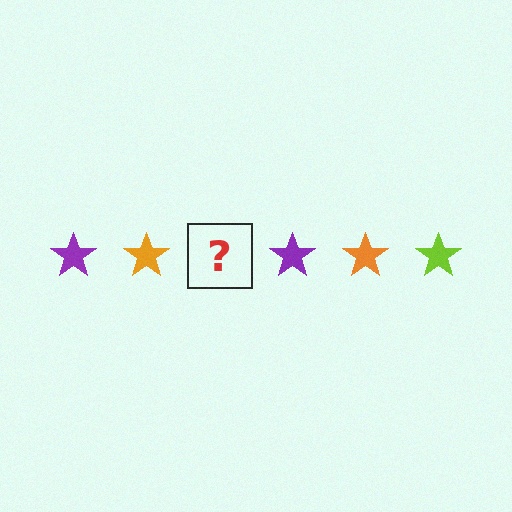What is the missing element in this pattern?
The missing element is a lime star.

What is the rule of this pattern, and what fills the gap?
The rule is that the pattern cycles through purple, orange, lime stars. The gap should be filled with a lime star.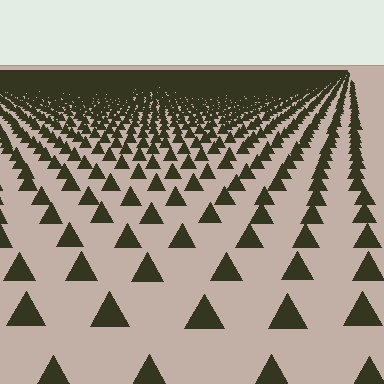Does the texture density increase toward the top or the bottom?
Density increases toward the top.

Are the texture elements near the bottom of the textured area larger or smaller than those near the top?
Larger. Near the bottom, elements are closer to the viewer and appear at a bigger on-screen size.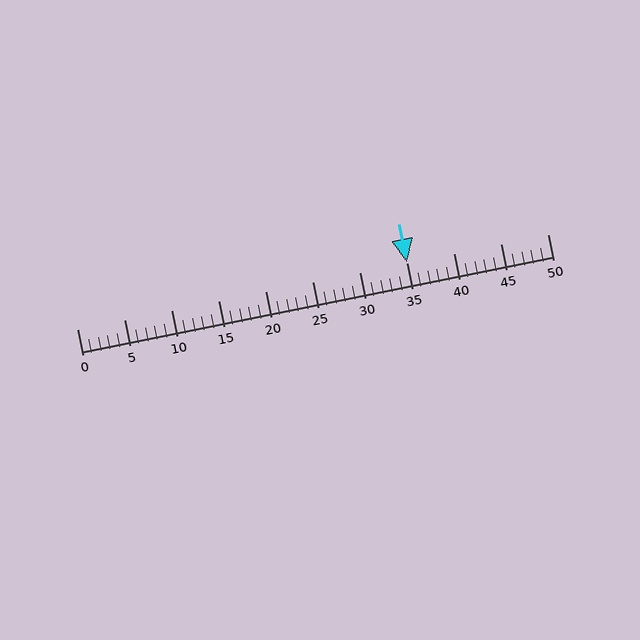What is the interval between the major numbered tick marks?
The major tick marks are spaced 5 units apart.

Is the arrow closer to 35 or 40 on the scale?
The arrow is closer to 35.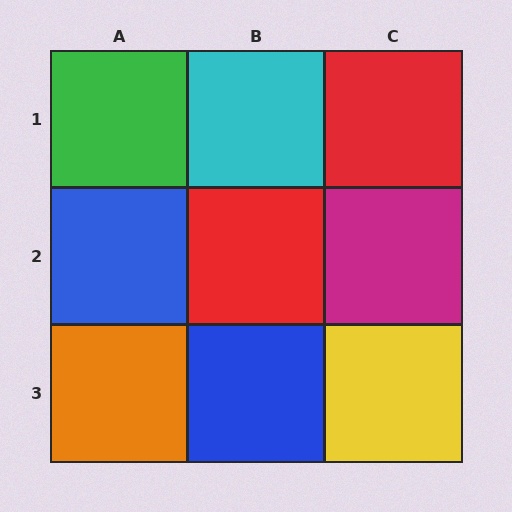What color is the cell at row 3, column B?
Blue.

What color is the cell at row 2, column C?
Magenta.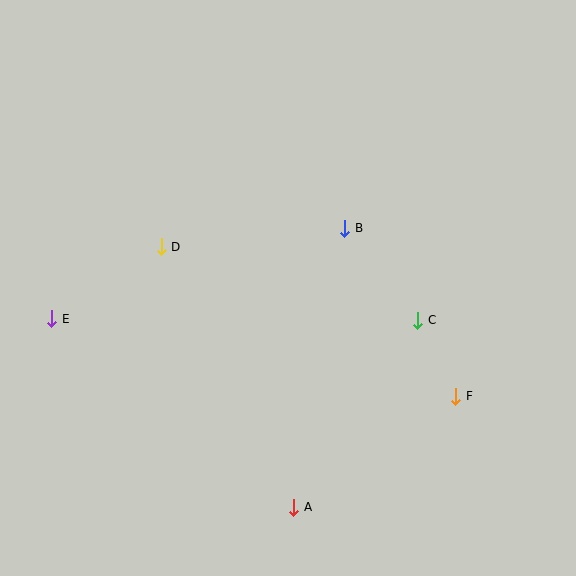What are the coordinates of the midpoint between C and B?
The midpoint between C and B is at (381, 274).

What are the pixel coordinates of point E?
Point E is at (52, 319).